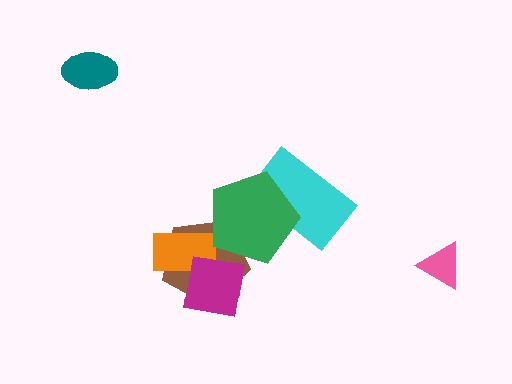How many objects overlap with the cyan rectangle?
1 object overlaps with the cyan rectangle.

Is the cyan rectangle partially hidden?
Yes, it is partially covered by another shape.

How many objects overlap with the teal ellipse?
0 objects overlap with the teal ellipse.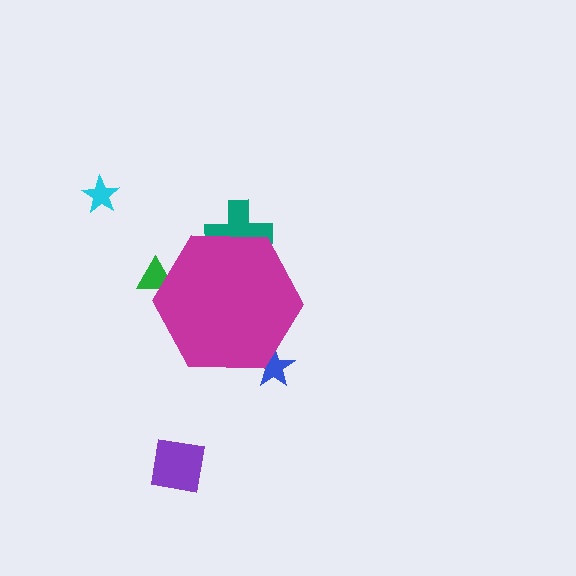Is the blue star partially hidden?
Yes, the blue star is partially hidden behind the magenta hexagon.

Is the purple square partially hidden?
No, the purple square is fully visible.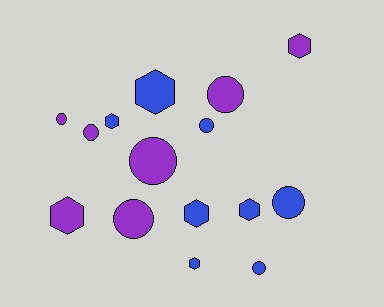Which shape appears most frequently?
Circle, with 8 objects.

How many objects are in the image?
There are 15 objects.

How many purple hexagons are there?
There are 2 purple hexagons.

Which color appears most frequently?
Blue, with 8 objects.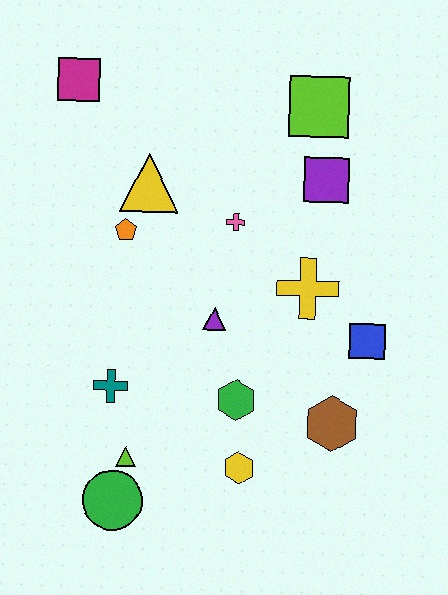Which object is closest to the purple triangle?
The green hexagon is closest to the purple triangle.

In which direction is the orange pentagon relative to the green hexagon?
The orange pentagon is above the green hexagon.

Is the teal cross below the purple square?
Yes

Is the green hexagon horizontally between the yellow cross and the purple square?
No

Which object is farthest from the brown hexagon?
The magenta square is farthest from the brown hexagon.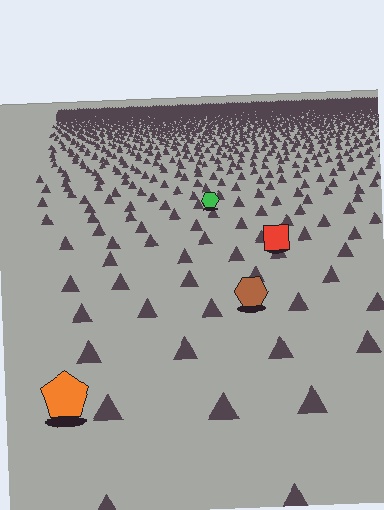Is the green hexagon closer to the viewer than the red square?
No. The red square is closer — you can tell from the texture gradient: the ground texture is coarser near it.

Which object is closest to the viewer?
The orange pentagon is closest. The texture marks near it are larger and more spread out.